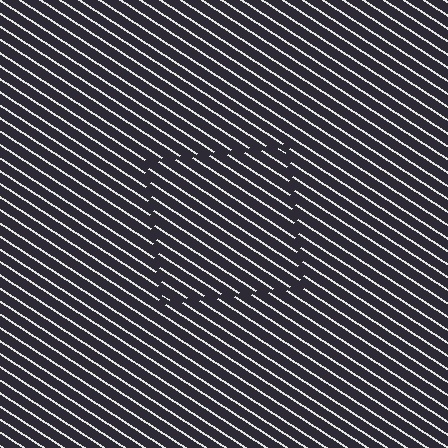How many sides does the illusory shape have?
4 sides — the line-ends trace a square.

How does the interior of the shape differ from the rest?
The interior of the shape contains the same grating, shifted by half a period — the contour is defined by the phase discontinuity where line-ends from the inner and outer gratings abut.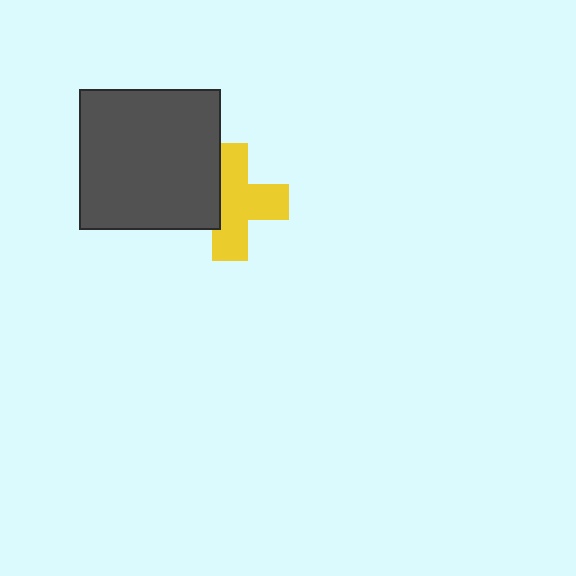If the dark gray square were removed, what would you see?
You would see the complete yellow cross.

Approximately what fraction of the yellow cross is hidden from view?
Roughly 32% of the yellow cross is hidden behind the dark gray square.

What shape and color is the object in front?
The object in front is a dark gray square.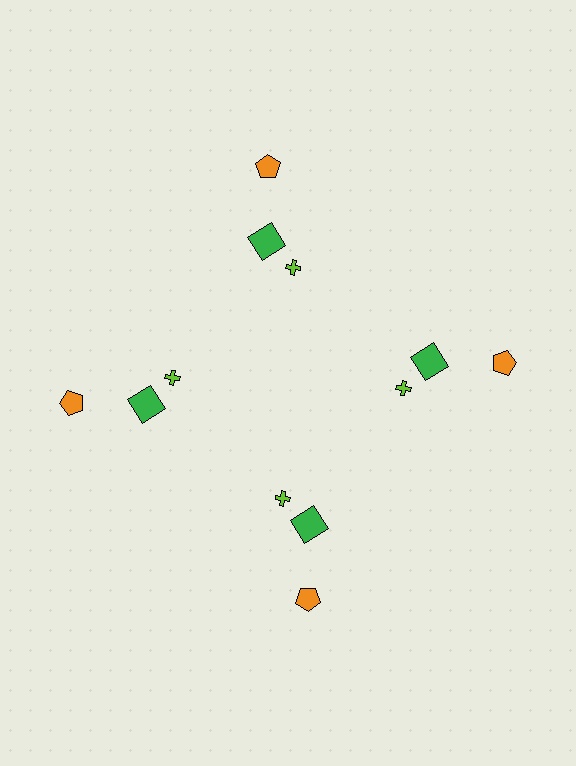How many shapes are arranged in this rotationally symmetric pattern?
There are 12 shapes, arranged in 4 groups of 3.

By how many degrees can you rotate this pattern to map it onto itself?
The pattern maps onto itself every 90 degrees of rotation.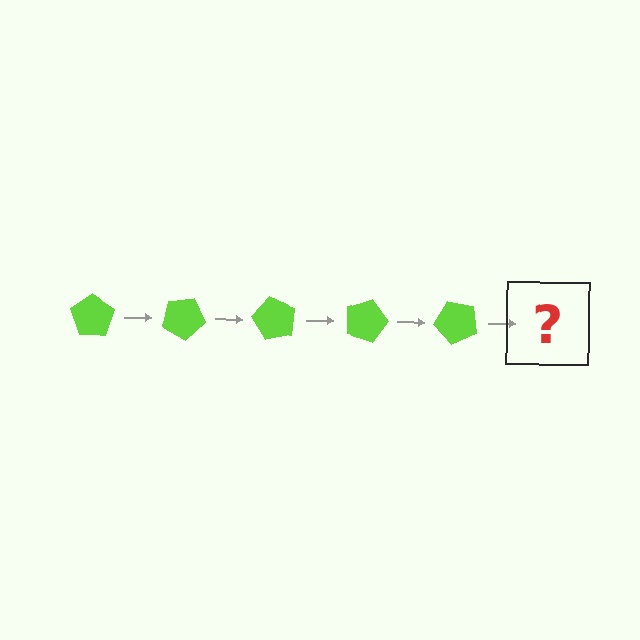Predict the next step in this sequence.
The next step is a lime pentagon rotated 150 degrees.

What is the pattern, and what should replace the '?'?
The pattern is that the pentagon rotates 30 degrees each step. The '?' should be a lime pentagon rotated 150 degrees.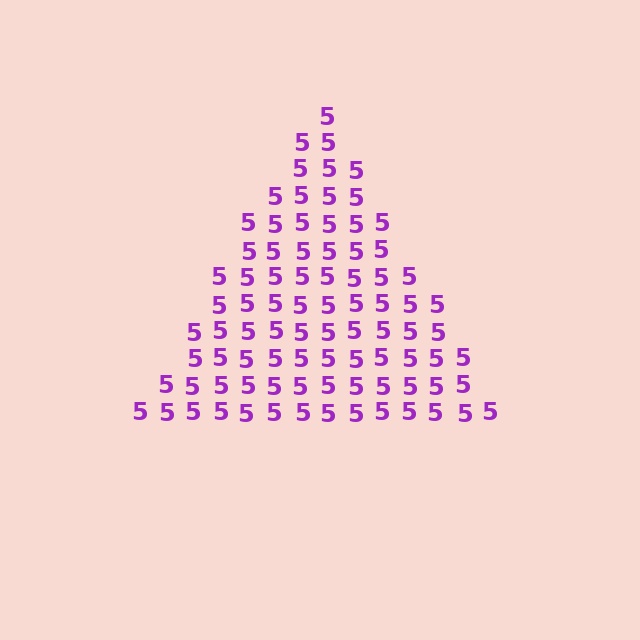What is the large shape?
The large shape is a triangle.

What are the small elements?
The small elements are digit 5's.